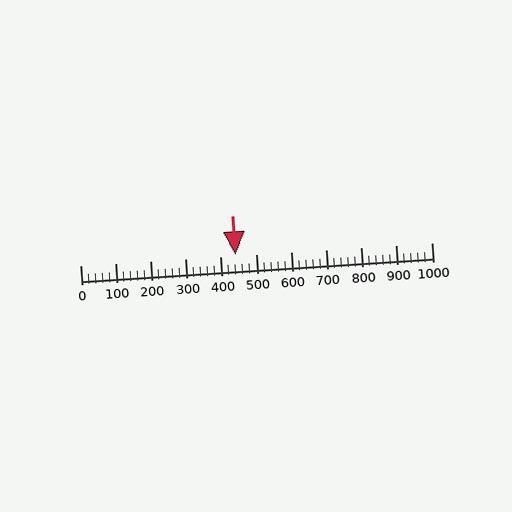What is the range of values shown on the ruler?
The ruler shows values from 0 to 1000.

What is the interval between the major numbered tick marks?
The major tick marks are spaced 100 units apart.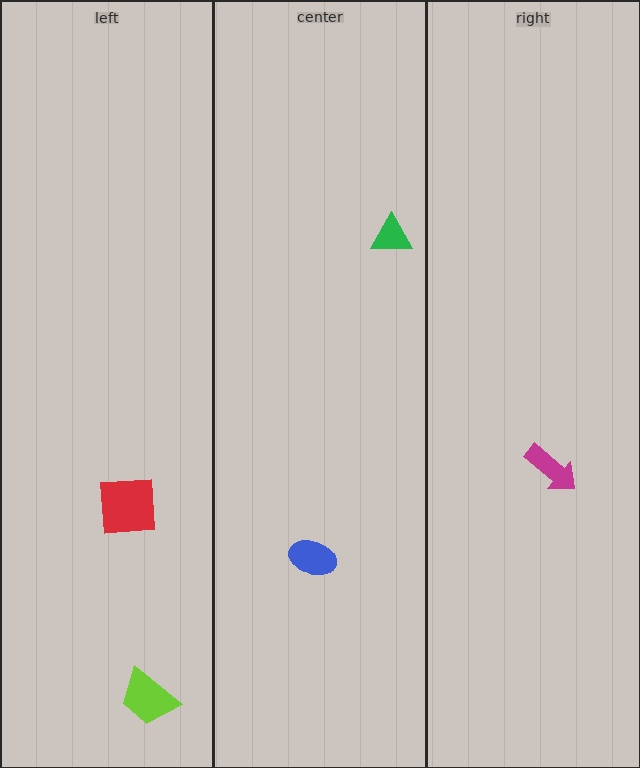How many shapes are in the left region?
2.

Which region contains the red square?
The left region.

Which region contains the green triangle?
The center region.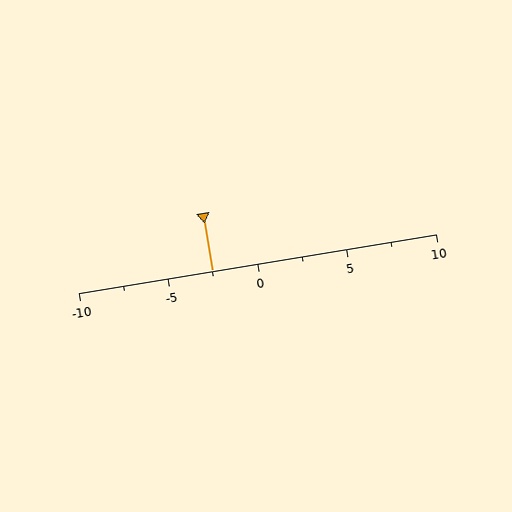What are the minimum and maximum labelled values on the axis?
The axis runs from -10 to 10.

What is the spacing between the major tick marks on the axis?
The major ticks are spaced 5 apart.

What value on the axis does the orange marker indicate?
The marker indicates approximately -2.5.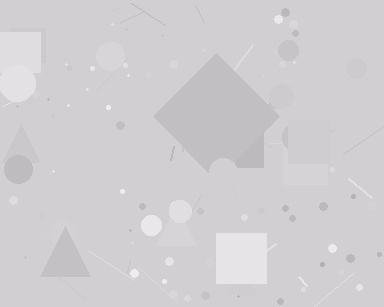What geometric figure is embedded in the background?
A diamond is embedded in the background.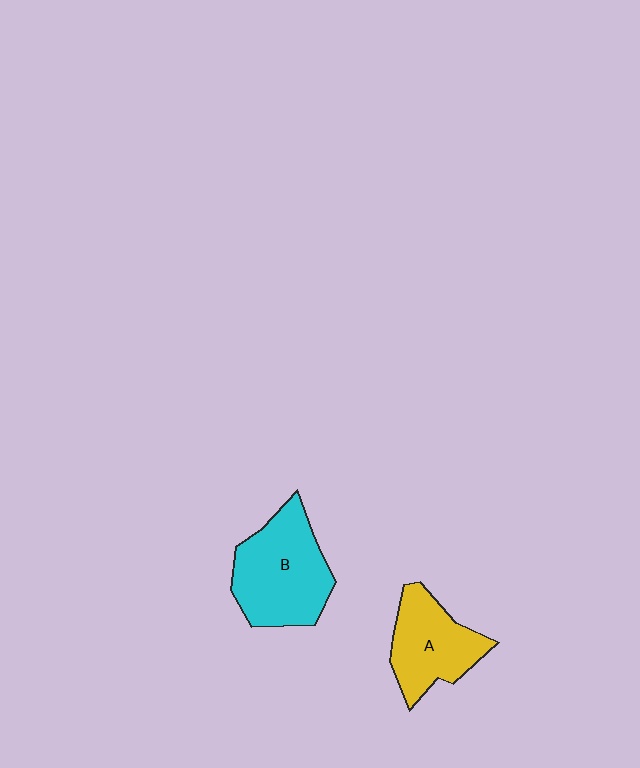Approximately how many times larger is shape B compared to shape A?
Approximately 1.3 times.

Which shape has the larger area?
Shape B (cyan).